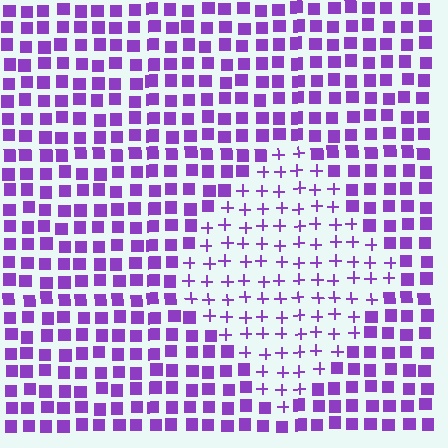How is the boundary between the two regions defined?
The boundary is defined by a change in element shape: plus signs inside vs. squares outside. All elements share the same color and spacing.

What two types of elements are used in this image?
The image uses plus signs inside the diamond region and squares outside it.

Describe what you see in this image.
The image is filled with small purple elements arranged in a uniform grid. A diamond-shaped region contains plus signs, while the surrounding area contains squares. The boundary is defined purely by the change in element shape.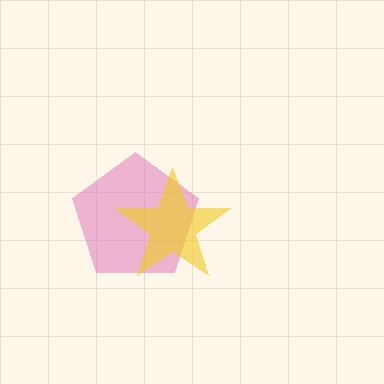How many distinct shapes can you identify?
There are 2 distinct shapes: a pink pentagon, a yellow star.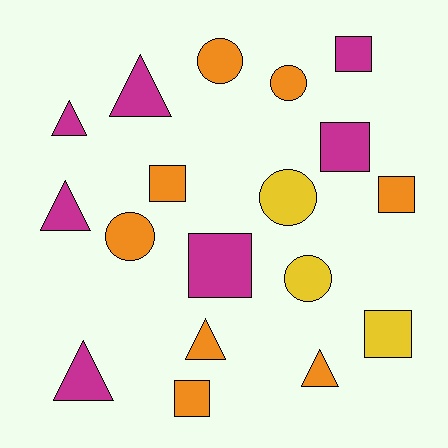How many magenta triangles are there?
There are 4 magenta triangles.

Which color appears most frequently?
Orange, with 8 objects.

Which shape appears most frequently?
Square, with 7 objects.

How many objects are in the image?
There are 18 objects.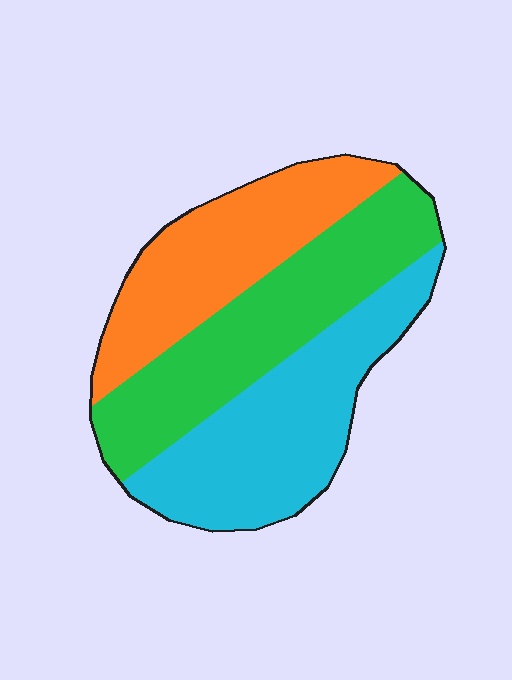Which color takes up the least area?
Orange, at roughly 30%.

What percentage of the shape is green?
Green covers roughly 35% of the shape.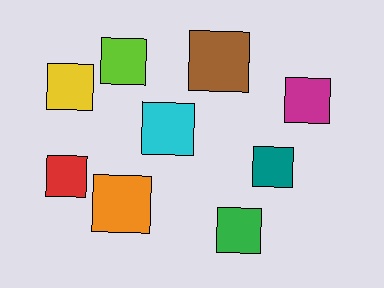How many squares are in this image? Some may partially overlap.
There are 9 squares.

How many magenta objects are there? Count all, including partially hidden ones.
There is 1 magenta object.